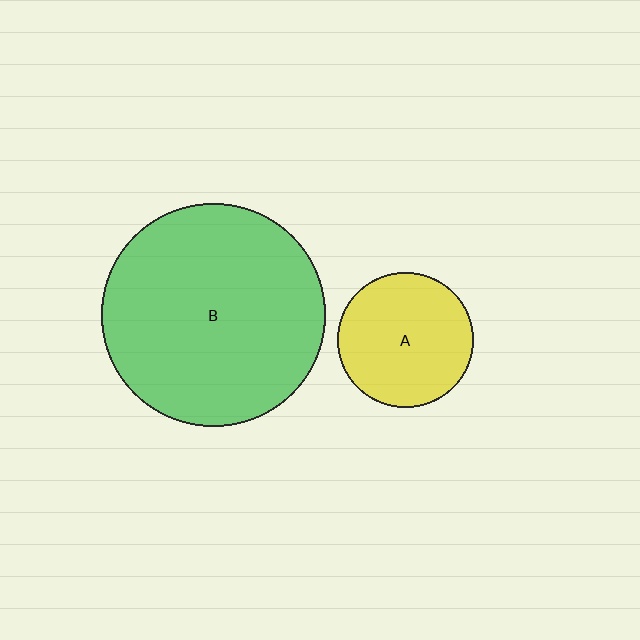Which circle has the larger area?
Circle B (green).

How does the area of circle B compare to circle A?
Approximately 2.7 times.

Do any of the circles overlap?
No, none of the circles overlap.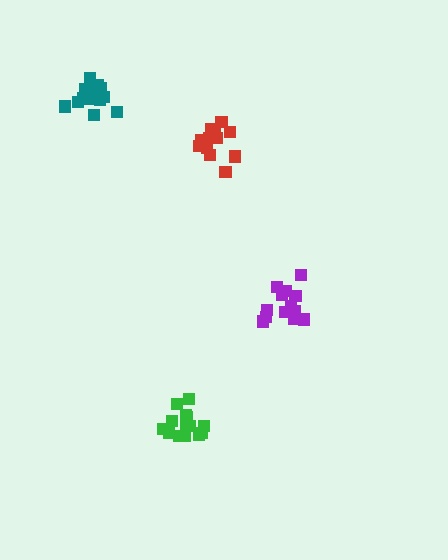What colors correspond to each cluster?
The clusters are colored: green, purple, teal, red.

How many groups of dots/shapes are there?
There are 4 groups.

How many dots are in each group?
Group 1: 14 dots, Group 2: 14 dots, Group 3: 15 dots, Group 4: 12 dots (55 total).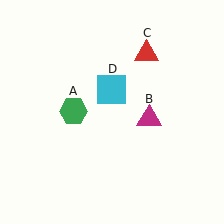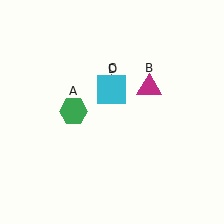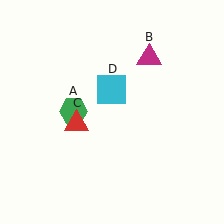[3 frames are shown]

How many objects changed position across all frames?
2 objects changed position: magenta triangle (object B), red triangle (object C).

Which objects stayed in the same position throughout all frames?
Green hexagon (object A) and cyan square (object D) remained stationary.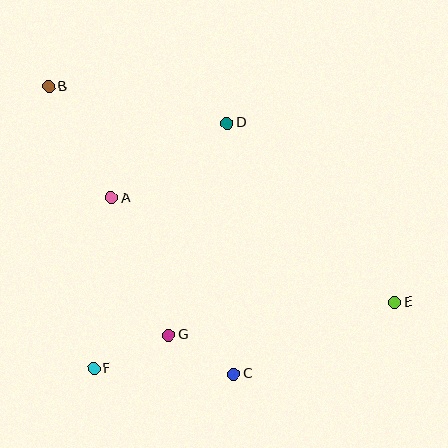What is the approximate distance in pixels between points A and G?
The distance between A and G is approximately 149 pixels.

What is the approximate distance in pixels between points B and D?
The distance between B and D is approximately 182 pixels.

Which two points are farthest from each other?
Points B and E are farthest from each other.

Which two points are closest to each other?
Points C and G are closest to each other.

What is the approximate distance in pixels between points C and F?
The distance between C and F is approximately 140 pixels.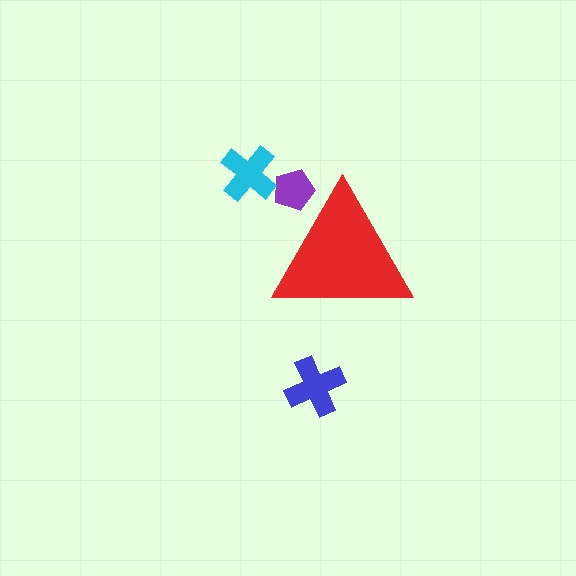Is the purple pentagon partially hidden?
Yes, the purple pentagon is partially hidden behind the red triangle.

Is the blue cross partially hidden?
No, the blue cross is fully visible.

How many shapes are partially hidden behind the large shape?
1 shape is partially hidden.